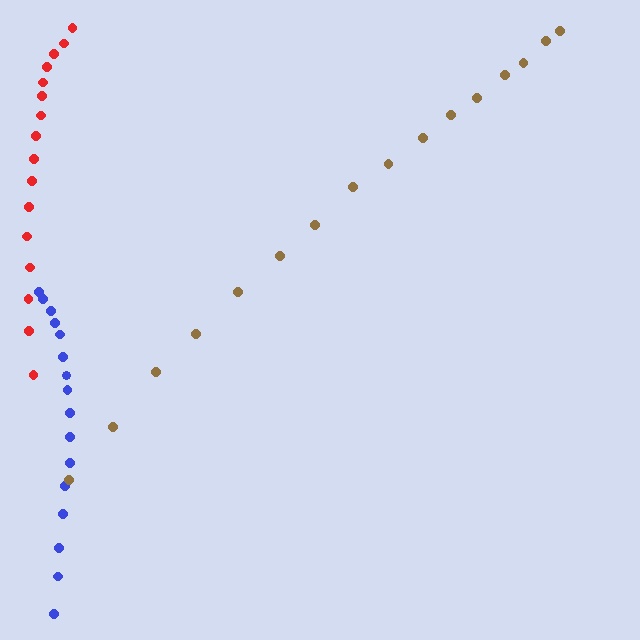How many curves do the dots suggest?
There are 3 distinct paths.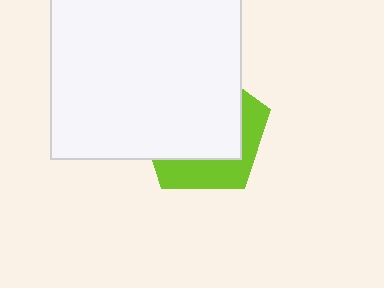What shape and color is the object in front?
The object in front is a white square.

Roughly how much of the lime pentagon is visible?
A small part of it is visible (roughly 35%).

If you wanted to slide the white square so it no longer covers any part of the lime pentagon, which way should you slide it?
Slide it toward the upper-left — that is the most direct way to separate the two shapes.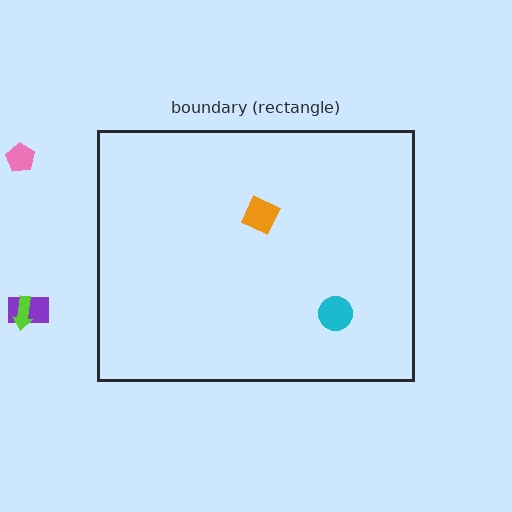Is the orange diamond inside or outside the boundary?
Inside.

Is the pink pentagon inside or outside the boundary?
Outside.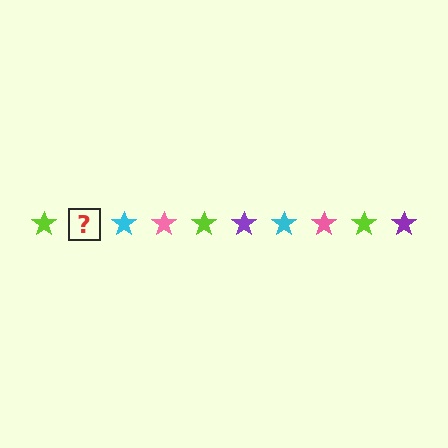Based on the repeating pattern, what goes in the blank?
The blank should be a purple star.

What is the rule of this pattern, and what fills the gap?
The rule is that the pattern cycles through lime, purple, cyan, pink stars. The gap should be filled with a purple star.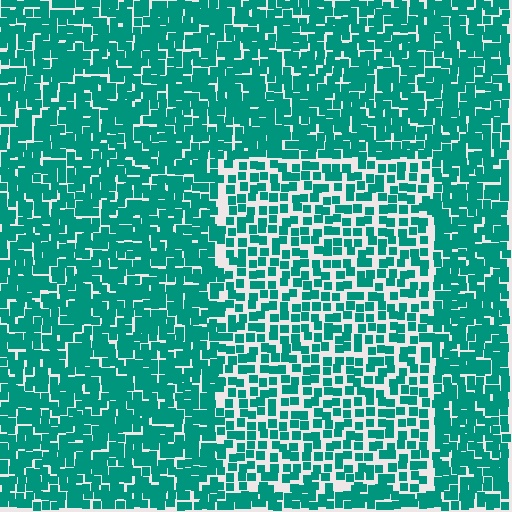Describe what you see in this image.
The image contains small teal elements arranged at two different densities. A rectangle-shaped region is visible where the elements are less densely packed than the surrounding area.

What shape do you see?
I see a rectangle.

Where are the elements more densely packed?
The elements are more densely packed outside the rectangle boundary.